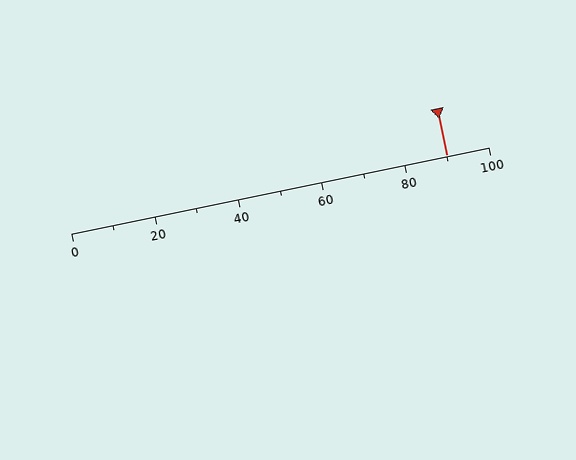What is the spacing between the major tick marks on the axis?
The major ticks are spaced 20 apart.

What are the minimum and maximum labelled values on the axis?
The axis runs from 0 to 100.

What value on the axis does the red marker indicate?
The marker indicates approximately 90.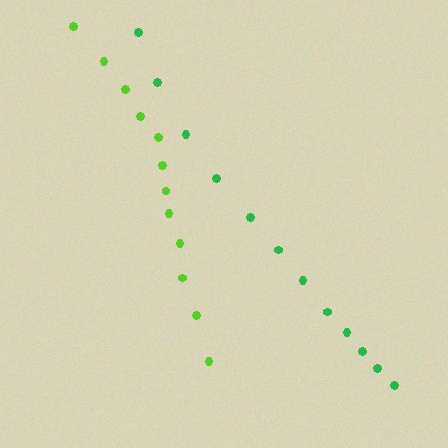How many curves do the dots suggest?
There are 2 distinct paths.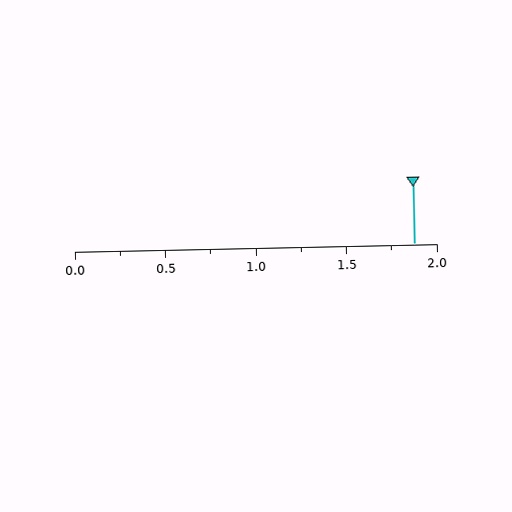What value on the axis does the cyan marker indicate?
The marker indicates approximately 1.88.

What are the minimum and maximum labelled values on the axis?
The axis runs from 0.0 to 2.0.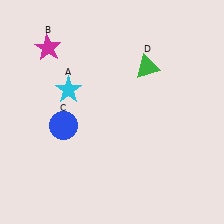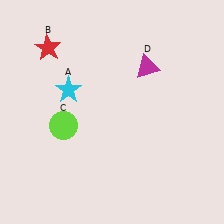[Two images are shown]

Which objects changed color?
B changed from magenta to red. C changed from blue to lime. D changed from green to magenta.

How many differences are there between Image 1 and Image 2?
There are 3 differences between the two images.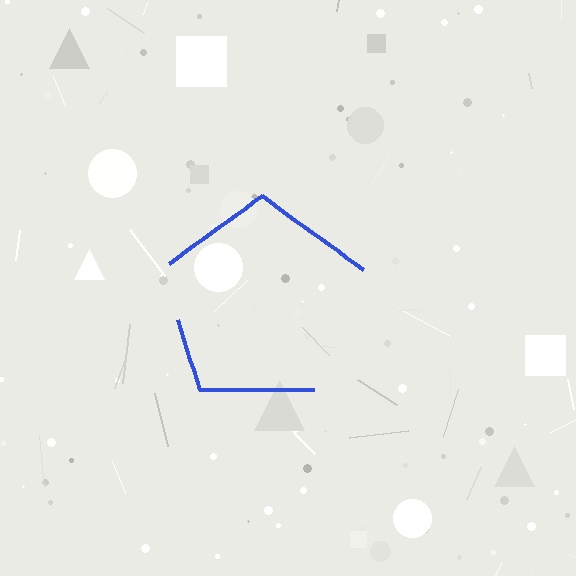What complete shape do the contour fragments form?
The contour fragments form a pentagon.